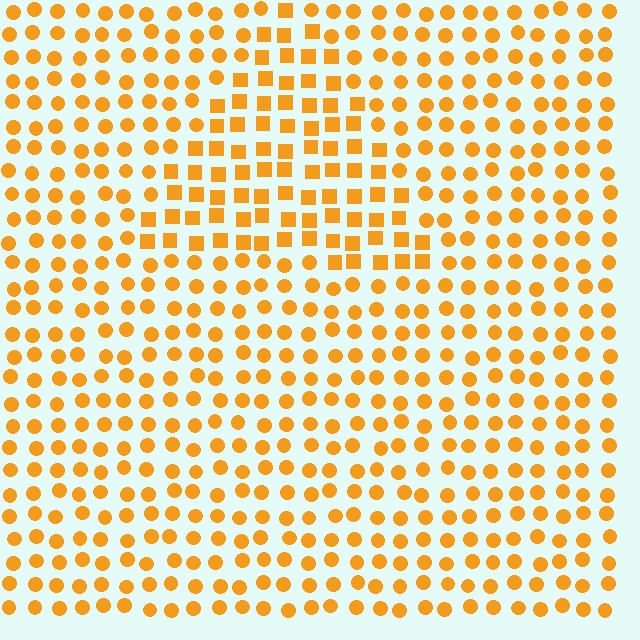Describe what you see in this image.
The image is filled with small orange elements arranged in a uniform grid. A triangle-shaped region contains squares, while the surrounding area contains circles. The boundary is defined purely by the change in element shape.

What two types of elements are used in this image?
The image uses squares inside the triangle region and circles outside it.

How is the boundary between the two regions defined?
The boundary is defined by a change in element shape: squares inside vs. circles outside. All elements share the same color and spacing.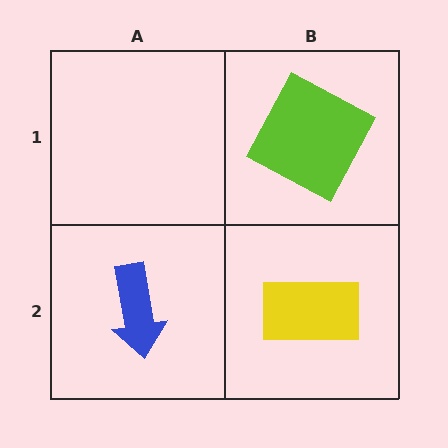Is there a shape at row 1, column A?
No, that cell is empty.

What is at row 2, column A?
A blue arrow.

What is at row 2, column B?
A yellow rectangle.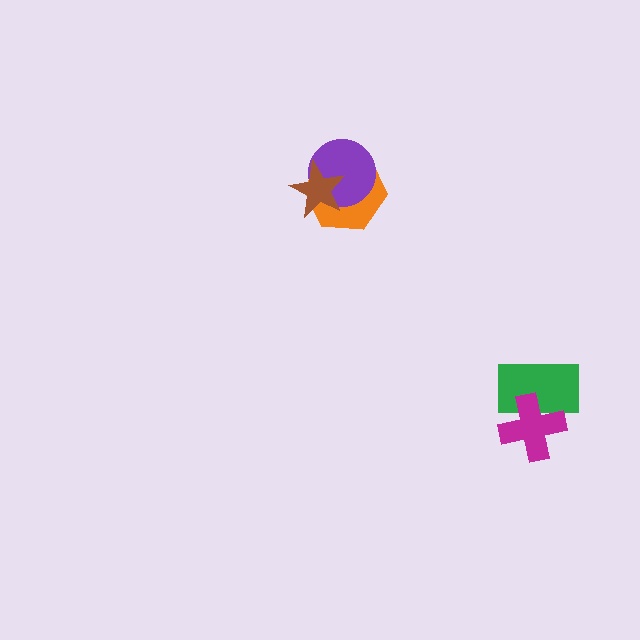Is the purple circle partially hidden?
Yes, it is partially covered by another shape.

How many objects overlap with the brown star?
2 objects overlap with the brown star.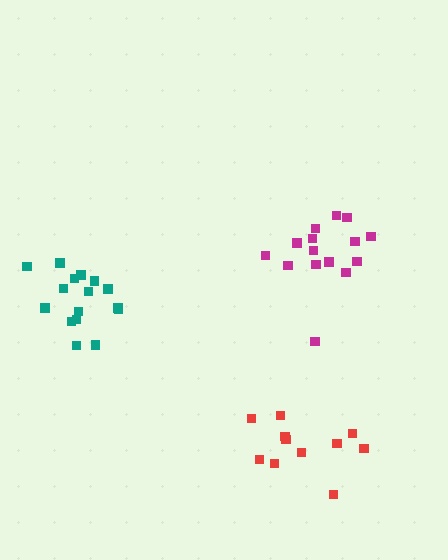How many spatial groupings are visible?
There are 3 spatial groupings.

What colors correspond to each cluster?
The clusters are colored: teal, red, magenta.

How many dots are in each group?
Group 1: 16 dots, Group 2: 12 dots, Group 3: 15 dots (43 total).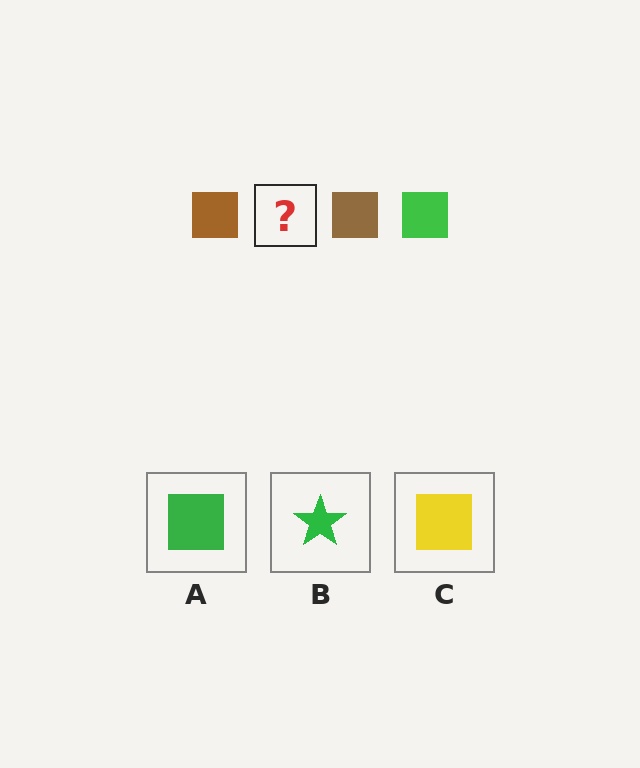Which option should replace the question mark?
Option A.